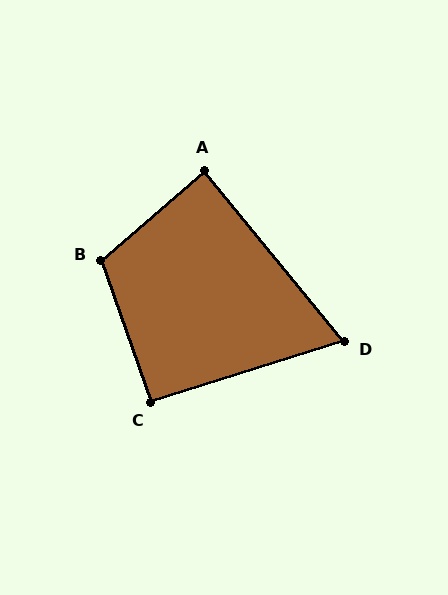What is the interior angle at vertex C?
Approximately 92 degrees (approximately right).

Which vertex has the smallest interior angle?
D, at approximately 68 degrees.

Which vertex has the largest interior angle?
B, at approximately 112 degrees.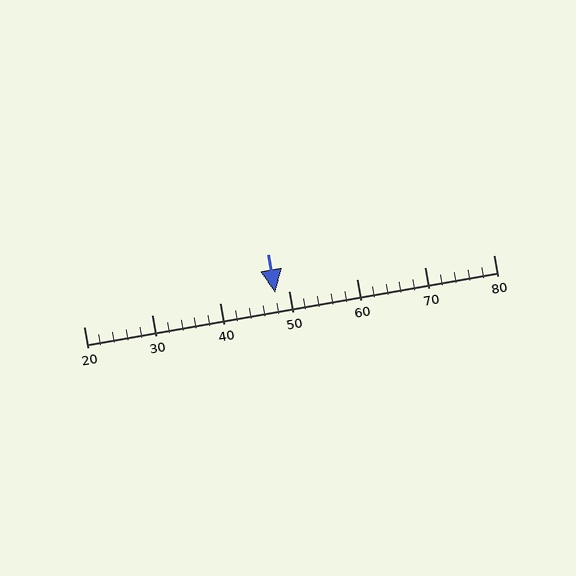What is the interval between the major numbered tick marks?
The major tick marks are spaced 10 units apart.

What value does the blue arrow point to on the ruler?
The blue arrow points to approximately 48.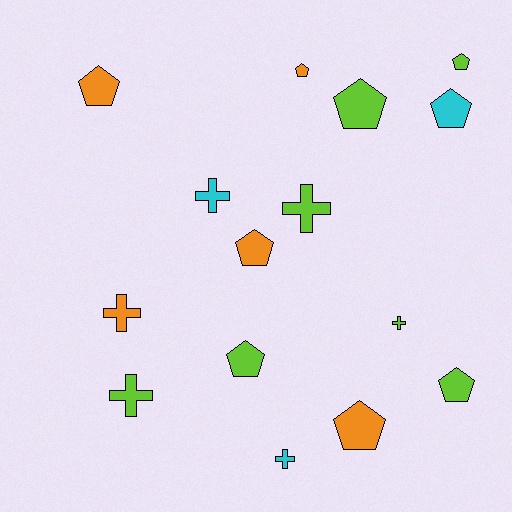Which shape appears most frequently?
Pentagon, with 9 objects.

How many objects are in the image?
There are 15 objects.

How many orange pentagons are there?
There are 4 orange pentagons.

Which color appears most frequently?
Lime, with 7 objects.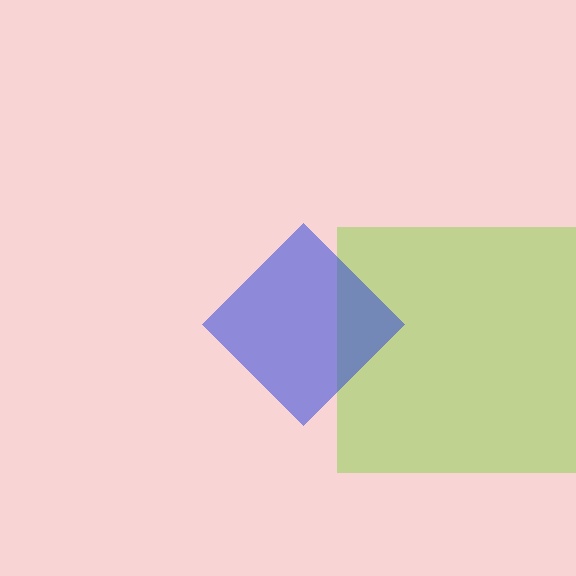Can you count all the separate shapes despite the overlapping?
Yes, there are 2 separate shapes.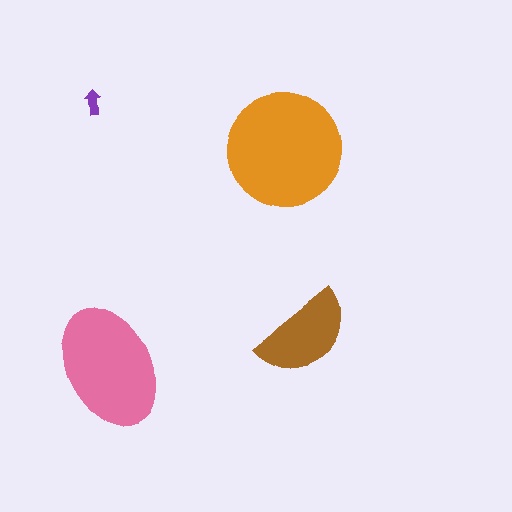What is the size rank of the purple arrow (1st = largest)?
4th.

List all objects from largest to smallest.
The orange circle, the pink ellipse, the brown semicircle, the purple arrow.